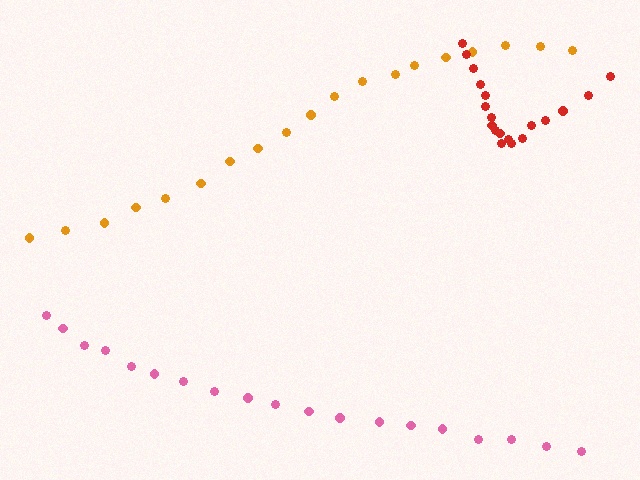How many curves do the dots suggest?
There are 3 distinct paths.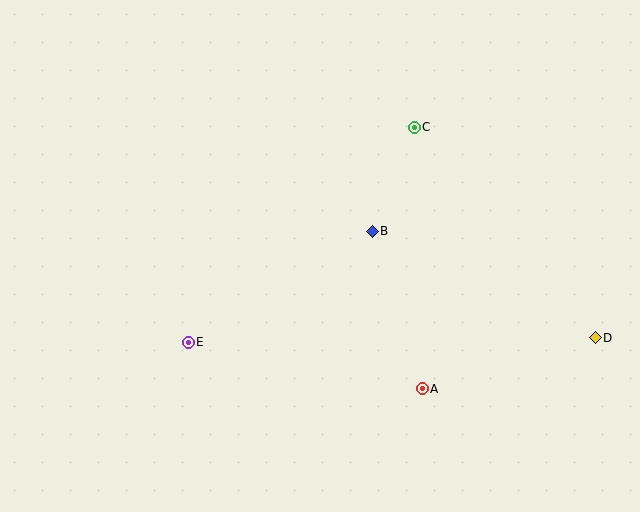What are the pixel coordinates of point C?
Point C is at (414, 127).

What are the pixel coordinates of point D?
Point D is at (595, 338).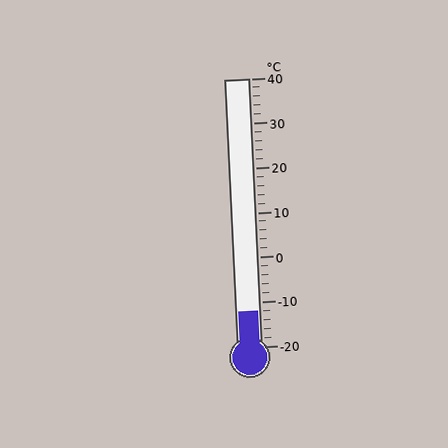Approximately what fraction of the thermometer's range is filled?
The thermometer is filled to approximately 15% of its range.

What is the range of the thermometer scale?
The thermometer scale ranges from -20°C to 40°C.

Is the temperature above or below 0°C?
The temperature is below 0°C.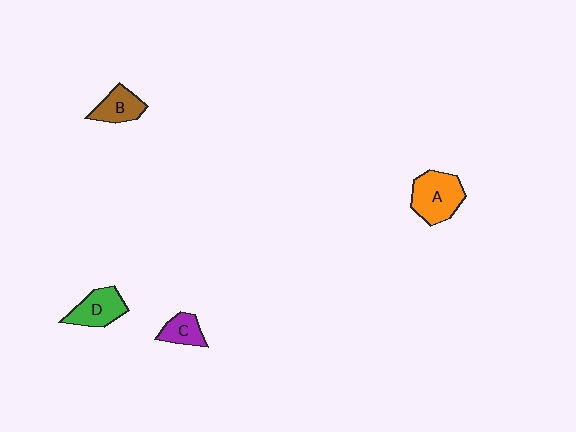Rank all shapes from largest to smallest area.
From largest to smallest: A (orange), D (green), B (brown), C (purple).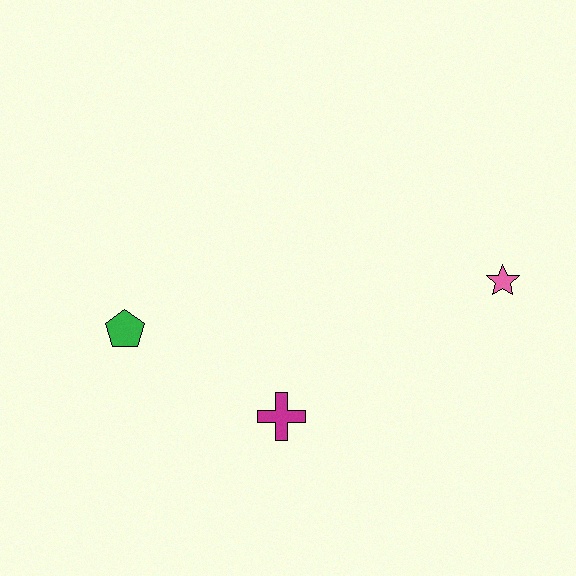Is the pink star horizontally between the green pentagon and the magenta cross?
No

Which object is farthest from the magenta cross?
The pink star is farthest from the magenta cross.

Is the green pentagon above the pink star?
No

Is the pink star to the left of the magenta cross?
No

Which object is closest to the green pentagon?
The magenta cross is closest to the green pentagon.